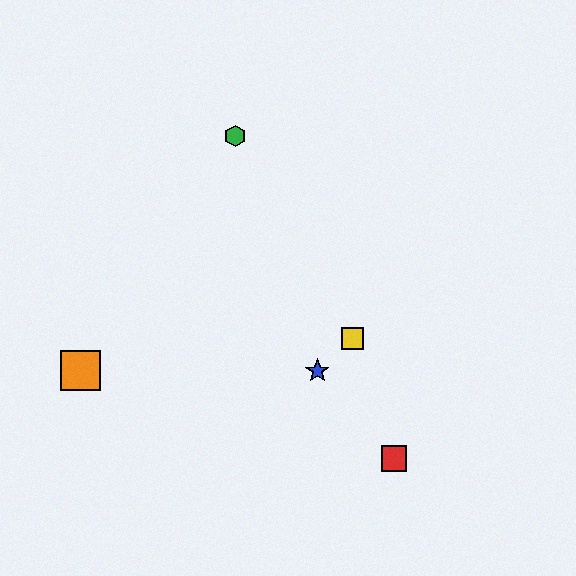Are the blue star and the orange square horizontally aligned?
Yes, both are at y≈371.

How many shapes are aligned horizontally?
3 shapes (the blue star, the purple star, the orange square) are aligned horizontally.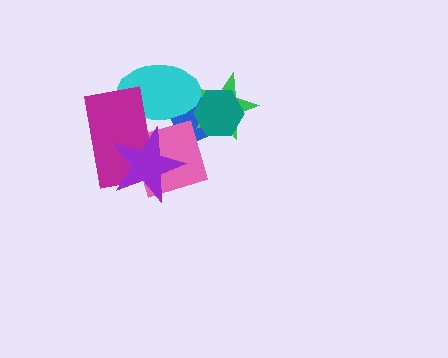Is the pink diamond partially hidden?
Yes, it is partially covered by another shape.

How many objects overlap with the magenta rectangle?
3 objects overlap with the magenta rectangle.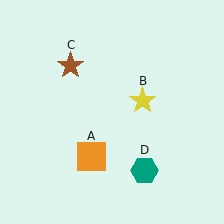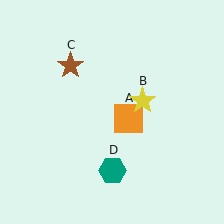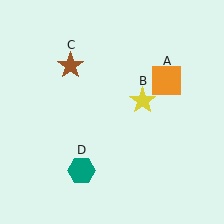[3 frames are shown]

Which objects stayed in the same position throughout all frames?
Yellow star (object B) and brown star (object C) remained stationary.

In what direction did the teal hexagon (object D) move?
The teal hexagon (object D) moved left.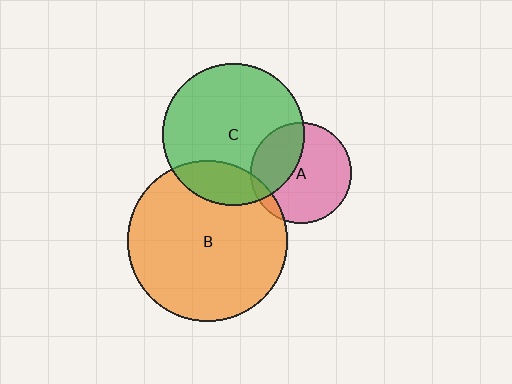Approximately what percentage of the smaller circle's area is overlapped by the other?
Approximately 10%.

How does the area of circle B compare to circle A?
Approximately 2.5 times.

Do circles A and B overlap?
Yes.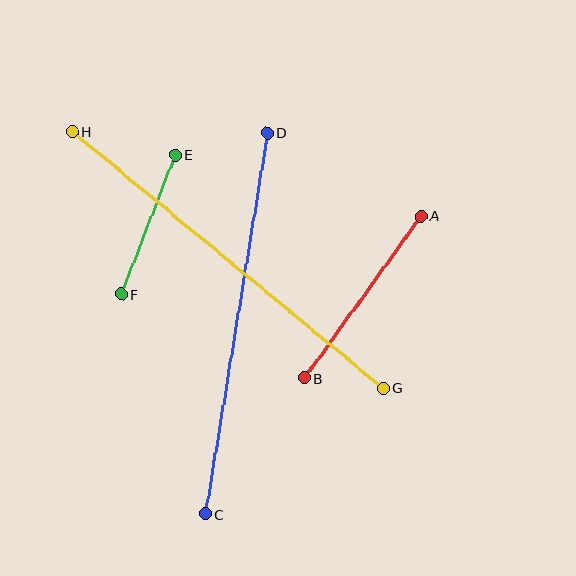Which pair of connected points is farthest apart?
Points G and H are farthest apart.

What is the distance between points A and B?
The distance is approximately 199 pixels.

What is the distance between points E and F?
The distance is approximately 149 pixels.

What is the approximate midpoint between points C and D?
The midpoint is at approximately (237, 323) pixels.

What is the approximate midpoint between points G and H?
The midpoint is at approximately (228, 260) pixels.